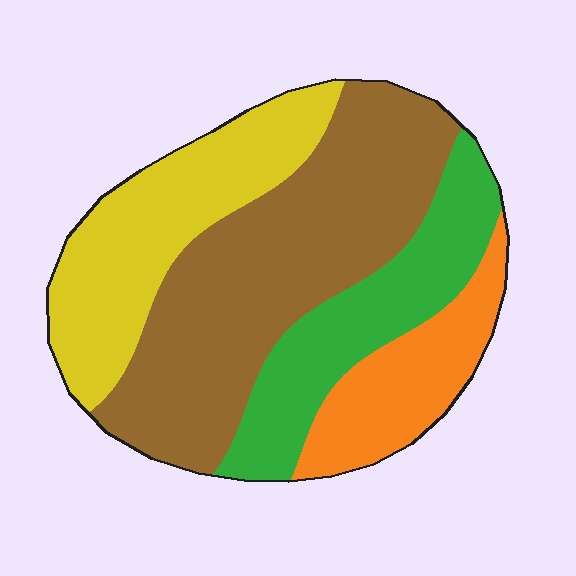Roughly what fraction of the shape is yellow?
Yellow covers roughly 25% of the shape.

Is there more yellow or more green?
Yellow.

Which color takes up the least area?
Orange, at roughly 15%.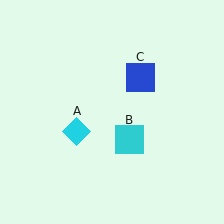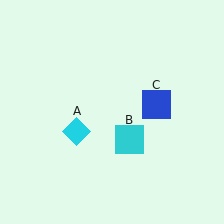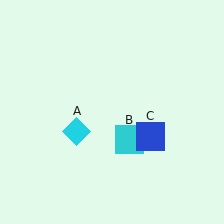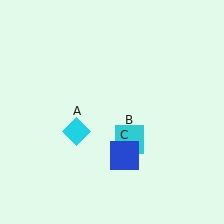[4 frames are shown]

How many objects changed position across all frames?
1 object changed position: blue square (object C).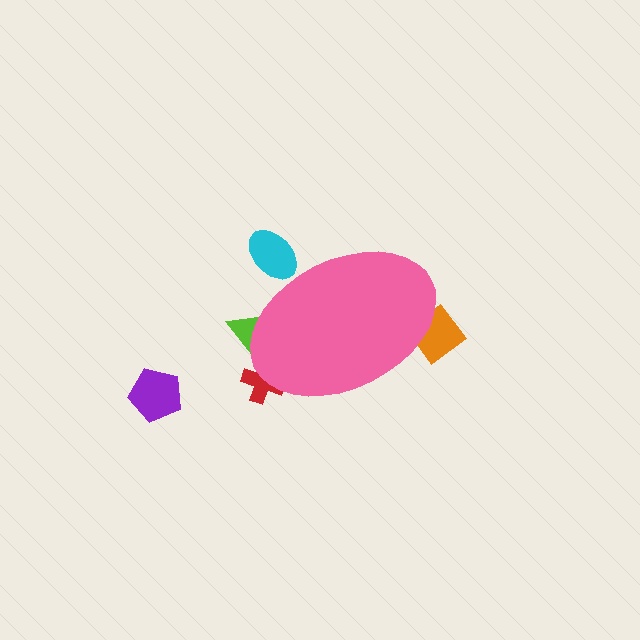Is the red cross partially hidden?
Yes, the red cross is partially hidden behind the pink ellipse.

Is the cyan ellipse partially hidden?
Yes, the cyan ellipse is partially hidden behind the pink ellipse.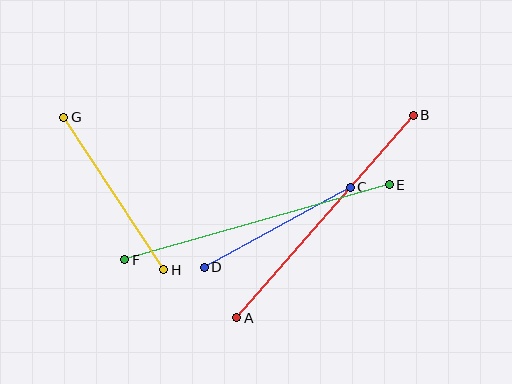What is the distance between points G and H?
The distance is approximately 182 pixels.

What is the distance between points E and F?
The distance is approximately 275 pixels.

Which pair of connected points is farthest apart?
Points E and F are farthest apart.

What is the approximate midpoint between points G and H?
The midpoint is at approximately (114, 194) pixels.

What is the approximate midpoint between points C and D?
The midpoint is at approximately (277, 227) pixels.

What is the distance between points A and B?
The distance is approximately 269 pixels.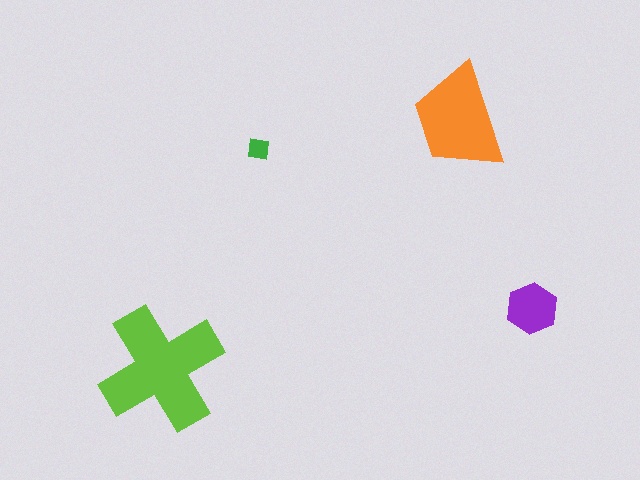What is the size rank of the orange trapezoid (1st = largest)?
2nd.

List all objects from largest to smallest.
The lime cross, the orange trapezoid, the purple hexagon, the green square.